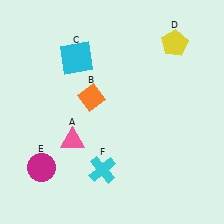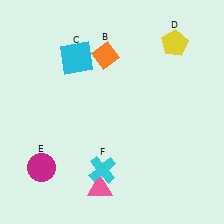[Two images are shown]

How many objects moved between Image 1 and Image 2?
2 objects moved between the two images.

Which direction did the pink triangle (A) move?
The pink triangle (A) moved down.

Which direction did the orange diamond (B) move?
The orange diamond (B) moved up.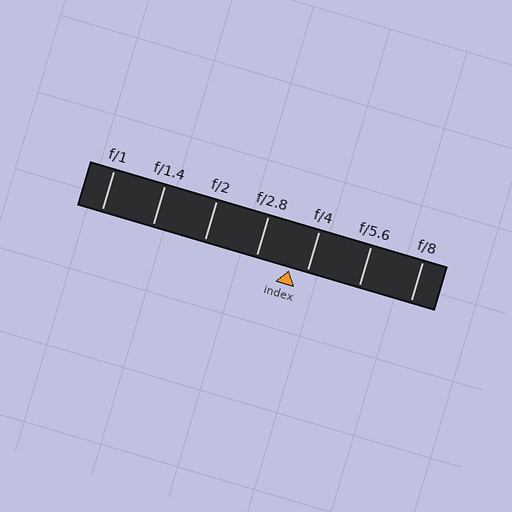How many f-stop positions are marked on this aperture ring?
There are 7 f-stop positions marked.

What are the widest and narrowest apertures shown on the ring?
The widest aperture shown is f/1 and the narrowest is f/8.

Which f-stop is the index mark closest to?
The index mark is closest to f/4.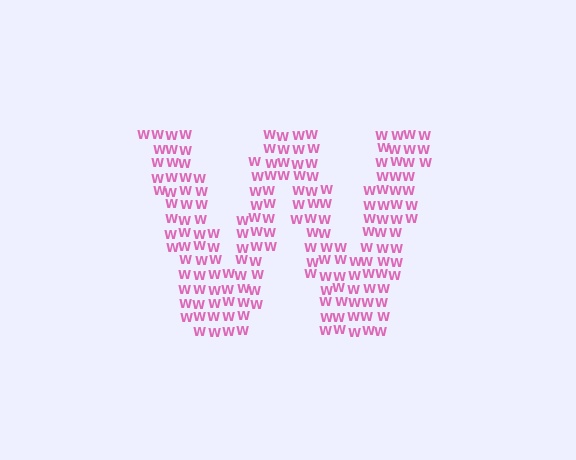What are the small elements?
The small elements are letter W's.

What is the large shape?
The large shape is the letter W.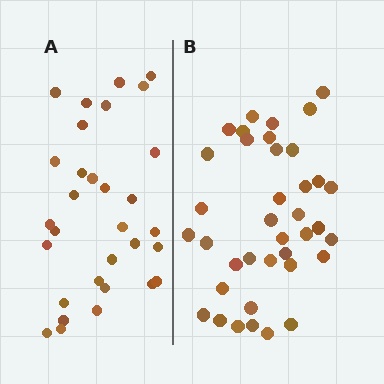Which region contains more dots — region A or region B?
Region B (the right region) has more dots.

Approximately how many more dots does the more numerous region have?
Region B has roughly 8 or so more dots than region A.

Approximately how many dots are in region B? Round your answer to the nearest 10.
About 40 dots. (The exact count is 38, which rounds to 40.)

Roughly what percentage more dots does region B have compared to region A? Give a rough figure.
About 25% more.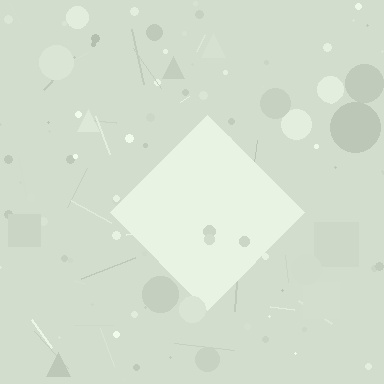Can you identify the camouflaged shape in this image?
The camouflaged shape is a diamond.